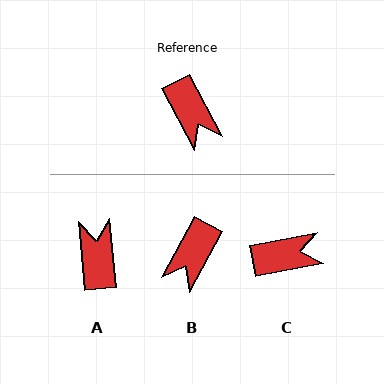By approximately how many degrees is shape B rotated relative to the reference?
Approximately 56 degrees clockwise.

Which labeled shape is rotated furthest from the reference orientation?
A, about 158 degrees away.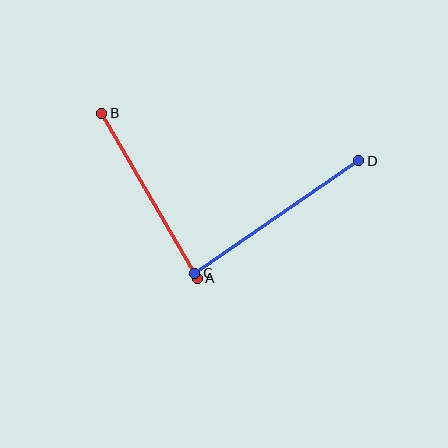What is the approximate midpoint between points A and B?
The midpoint is at approximately (149, 196) pixels.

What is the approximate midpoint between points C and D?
The midpoint is at approximately (277, 217) pixels.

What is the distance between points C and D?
The distance is approximately 199 pixels.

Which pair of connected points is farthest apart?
Points C and D are farthest apart.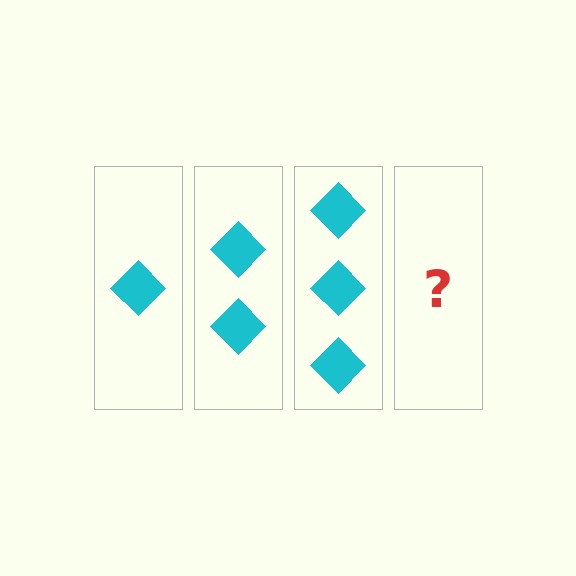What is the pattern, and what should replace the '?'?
The pattern is that each step adds one more diamond. The '?' should be 4 diamonds.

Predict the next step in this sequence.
The next step is 4 diamonds.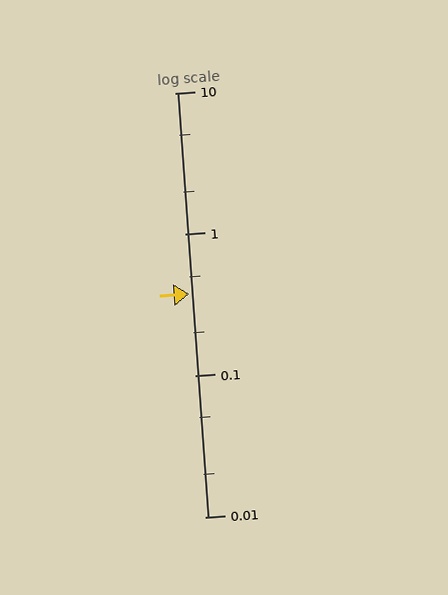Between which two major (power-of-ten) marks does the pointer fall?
The pointer is between 0.1 and 1.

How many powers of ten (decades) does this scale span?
The scale spans 3 decades, from 0.01 to 10.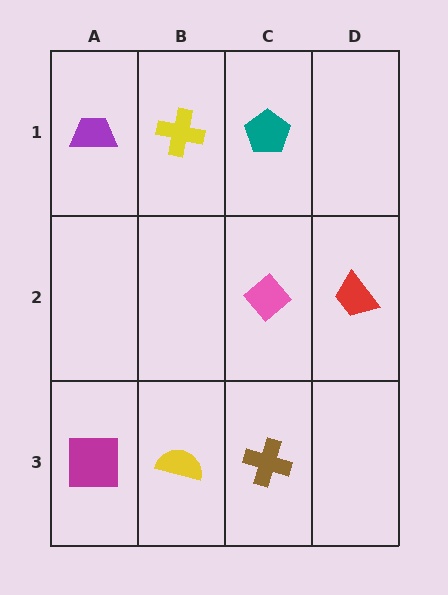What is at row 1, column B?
A yellow cross.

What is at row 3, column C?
A brown cross.